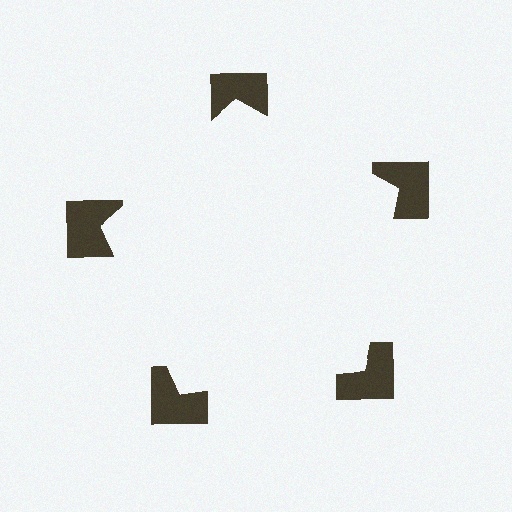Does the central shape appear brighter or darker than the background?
It typically appears slightly brighter than the background, even though no actual brightness change is drawn.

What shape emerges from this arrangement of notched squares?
An illusory pentagon — its edges are inferred from the aligned wedge cuts in the notched squares, not physically drawn.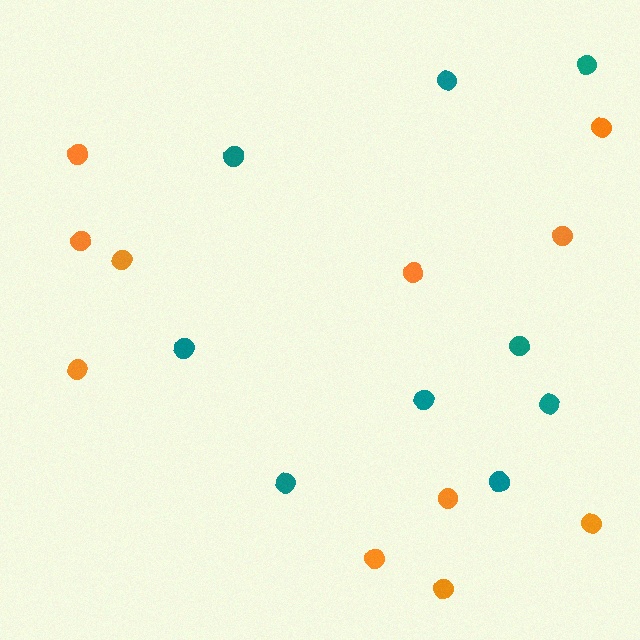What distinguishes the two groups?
There are 2 groups: one group of orange circles (11) and one group of teal circles (9).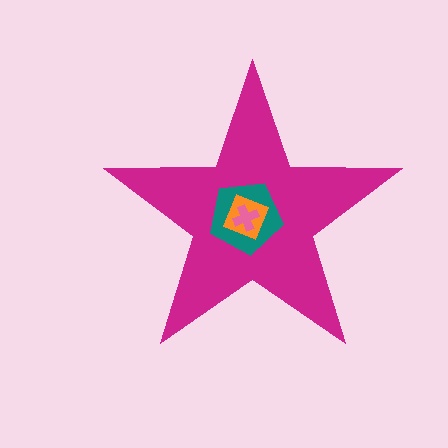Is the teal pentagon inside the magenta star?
Yes.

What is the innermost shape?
The pink cross.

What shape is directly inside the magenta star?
The teal pentagon.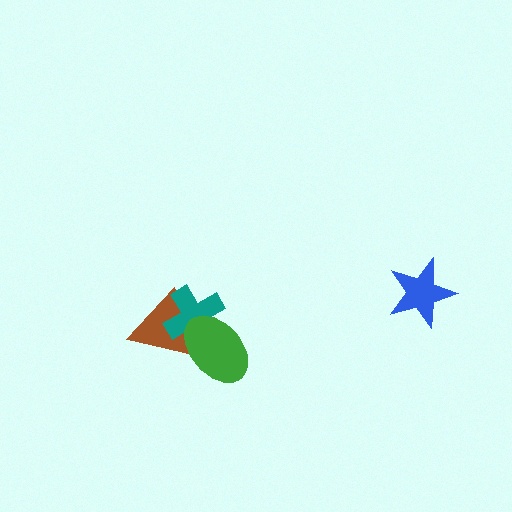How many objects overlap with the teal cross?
2 objects overlap with the teal cross.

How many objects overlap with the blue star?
0 objects overlap with the blue star.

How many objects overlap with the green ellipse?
2 objects overlap with the green ellipse.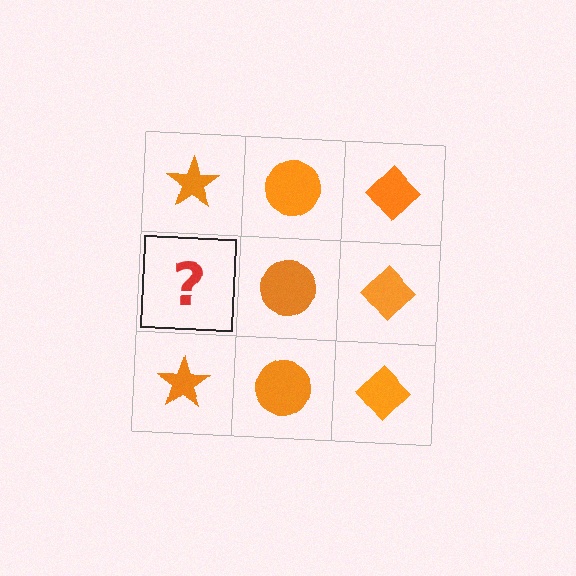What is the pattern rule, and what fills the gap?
The rule is that each column has a consistent shape. The gap should be filled with an orange star.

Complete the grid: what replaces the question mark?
The question mark should be replaced with an orange star.